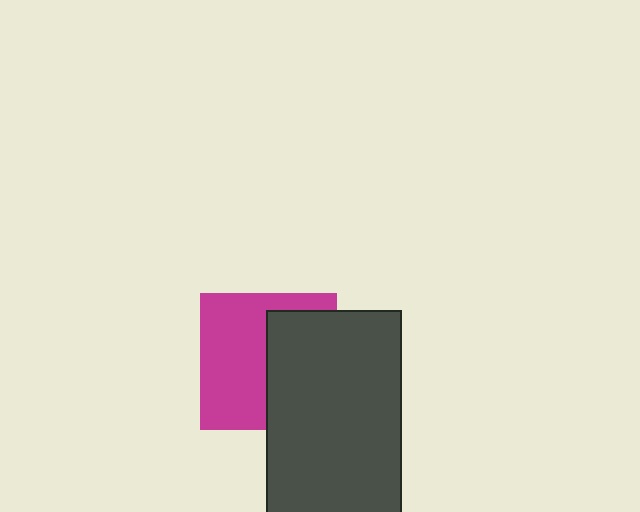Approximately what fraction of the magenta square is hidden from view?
Roughly 46% of the magenta square is hidden behind the dark gray rectangle.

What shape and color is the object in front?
The object in front is a dark gray rectangle.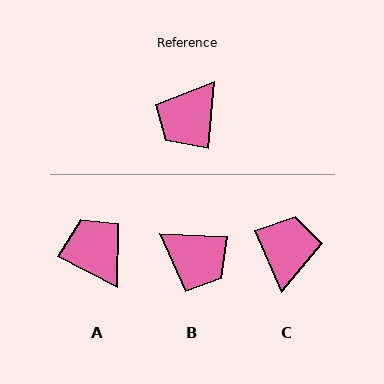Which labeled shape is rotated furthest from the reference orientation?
C, about 151 degrees away.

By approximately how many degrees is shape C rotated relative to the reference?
Approximately 151 degrees clockwise.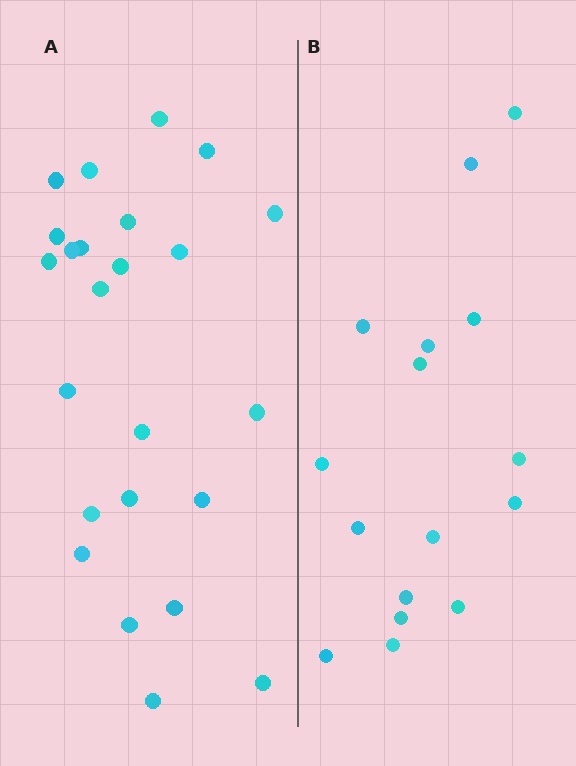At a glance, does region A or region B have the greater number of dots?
Region A (the left region) has more dots.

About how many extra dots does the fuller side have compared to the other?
Region A has roughly 8 or so more dots than region B.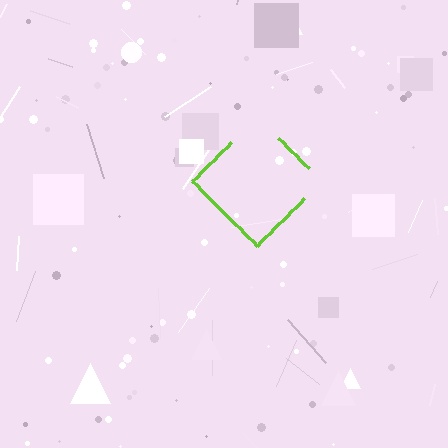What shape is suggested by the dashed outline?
The dashed outline suggests a diamond.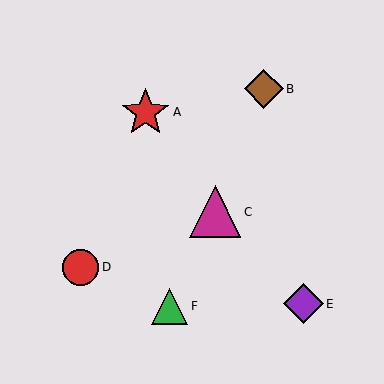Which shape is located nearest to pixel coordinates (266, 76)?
The brown diamond (labeled B) at (264, 89) is nearest to that location.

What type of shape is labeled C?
Shape C is a magenta triangle.